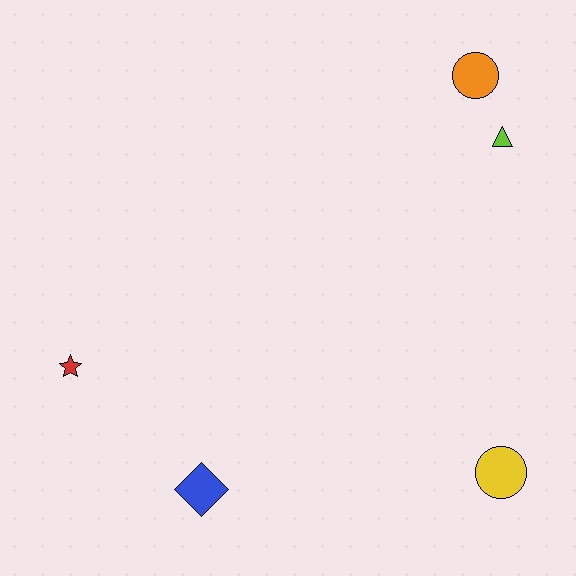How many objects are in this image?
There are 5 objects.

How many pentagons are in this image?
There are no pentagons.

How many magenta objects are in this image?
There are no magenta objects.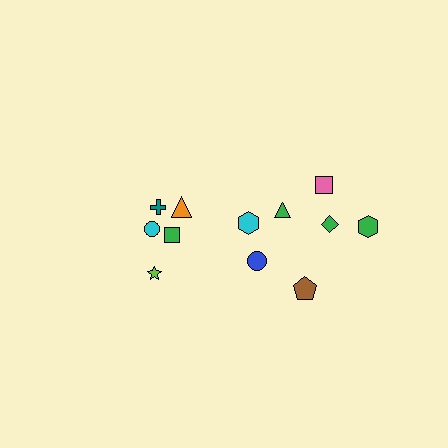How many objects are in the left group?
There are 5 objects.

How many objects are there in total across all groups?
There are 12 objects.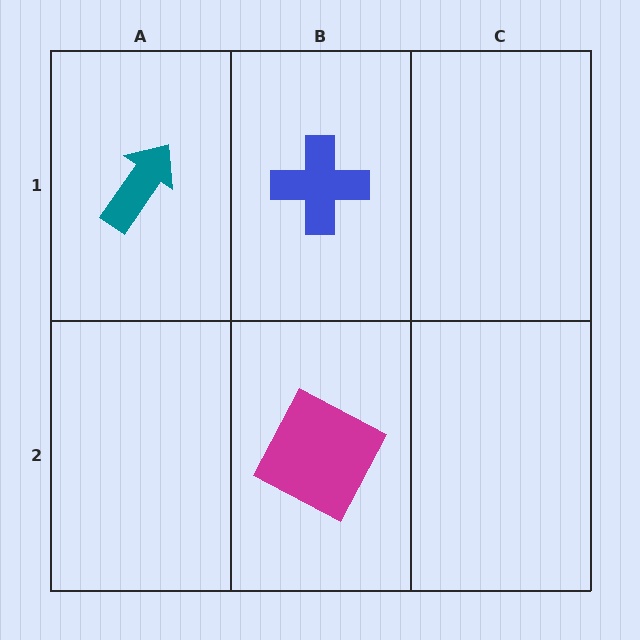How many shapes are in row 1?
2 shapes.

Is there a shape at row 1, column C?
No, that cell is empty.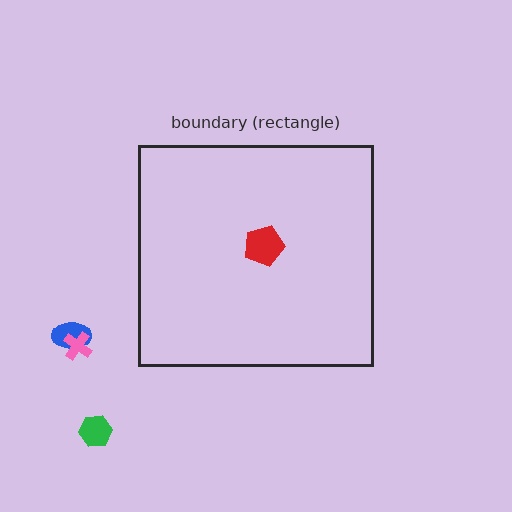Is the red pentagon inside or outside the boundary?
Inside.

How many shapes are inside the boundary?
1 inside, 3 outside.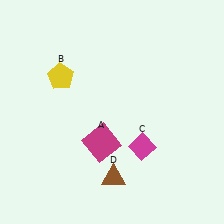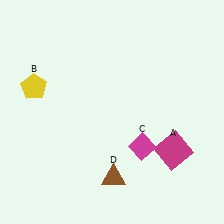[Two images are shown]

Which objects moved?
The objects that moved are: the magenta square (A), the yellow pentagon (B).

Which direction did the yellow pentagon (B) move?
The yellow pentagon (B) moved left.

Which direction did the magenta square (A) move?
The magenta square (A) moved right.